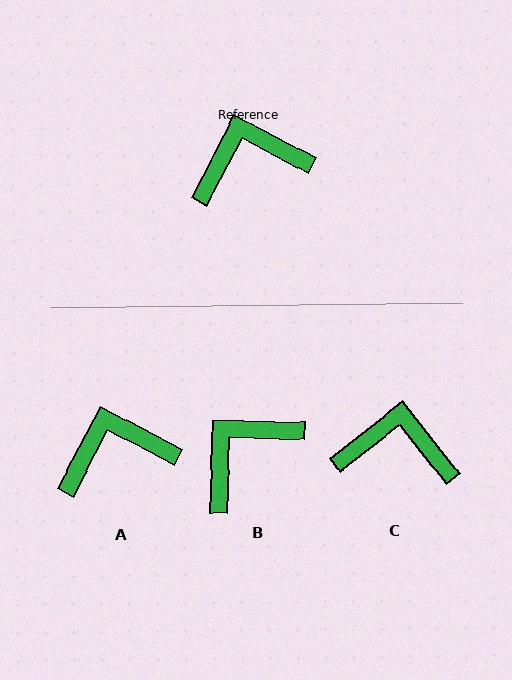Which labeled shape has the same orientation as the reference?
A.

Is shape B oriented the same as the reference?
No, it is off by about 26 degrees.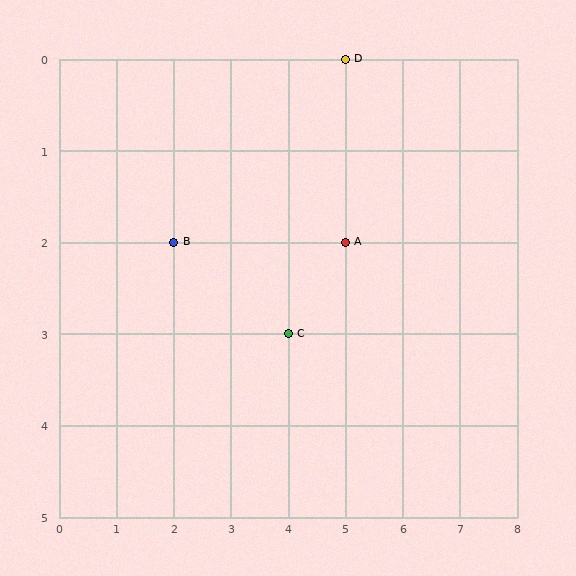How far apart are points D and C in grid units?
Points D and C are 1 column and 3 rows apart (about 3.2 grid units diagonally).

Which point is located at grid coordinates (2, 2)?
Point B is at (2, 2).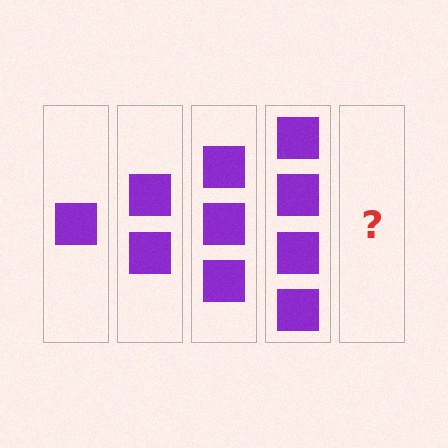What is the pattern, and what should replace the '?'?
The pattern is that each step adds one more square. The '?' should be 5 squares.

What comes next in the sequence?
The next element should be 5 squares.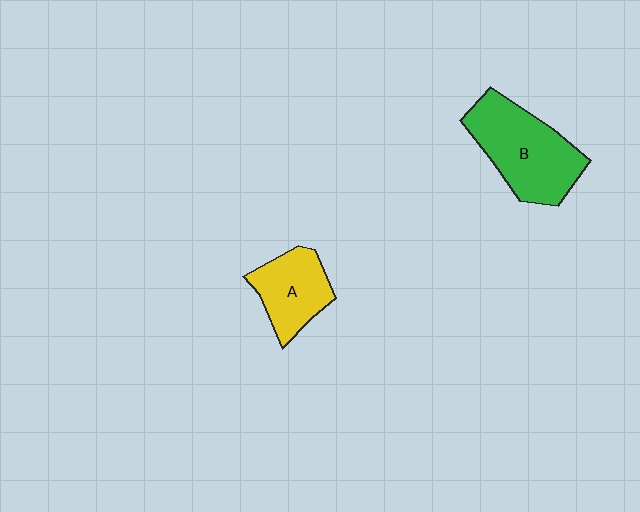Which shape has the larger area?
Shape B (green).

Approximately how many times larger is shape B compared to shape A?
Approximately 1.6 times.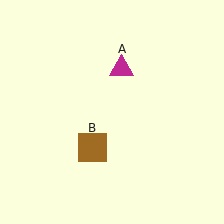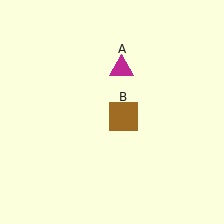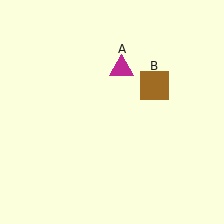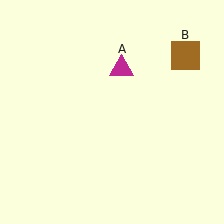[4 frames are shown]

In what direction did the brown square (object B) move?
The brown square (object B) moved up and to the right.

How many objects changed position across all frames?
1 object changed position: brown square (object B).